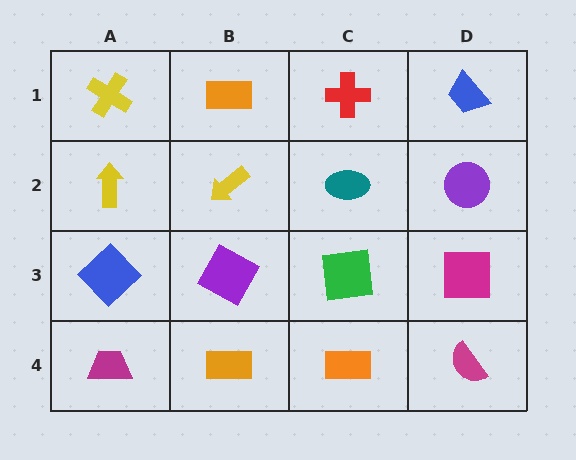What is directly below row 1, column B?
A yellow arrow.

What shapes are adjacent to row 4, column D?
A magenta square (row 3, column D), an orange rectangle (row 4, column C).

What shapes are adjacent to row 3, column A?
A yellow arrow (row 2, column A), a magenta trapezoid (row 4, column A), a purple square (row 3, column B).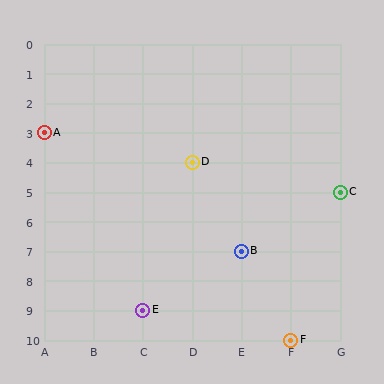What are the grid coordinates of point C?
Point C is at grid coordinates (G, 5).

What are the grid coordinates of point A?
Point A is at grid coordinates (A, 3).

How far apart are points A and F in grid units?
Points A and F are 5 columns and 7 rows apart (about 8.6 grid units diagonally).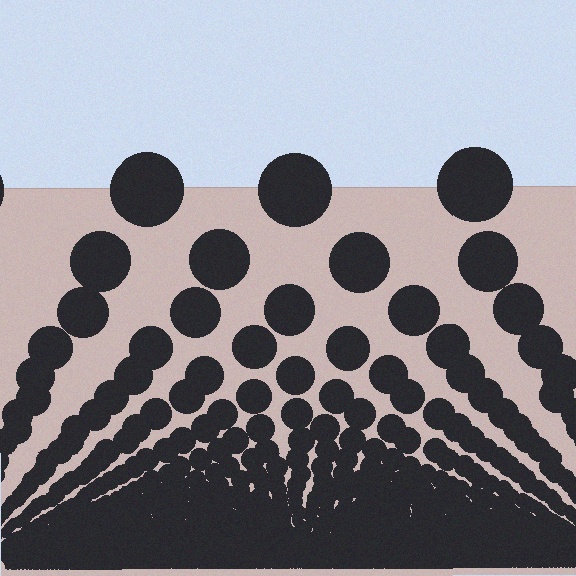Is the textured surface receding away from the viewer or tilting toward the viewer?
The surface appears to tilt toward the viewer. Texture elements get larger and sparser toward the top.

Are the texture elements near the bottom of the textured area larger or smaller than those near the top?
Smaller. The gradient is inverted — elements near the bottom are smaller and denser.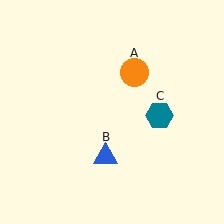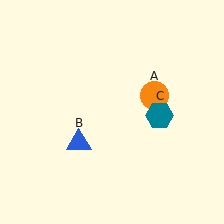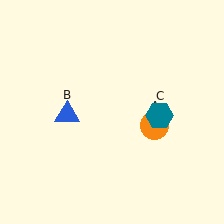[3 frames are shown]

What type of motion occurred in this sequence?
The orange circle (object A), blue triangle (object B) rotated clockwise around the center of the scene.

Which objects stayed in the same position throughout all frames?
Teal hexagon (object C) remained stationary.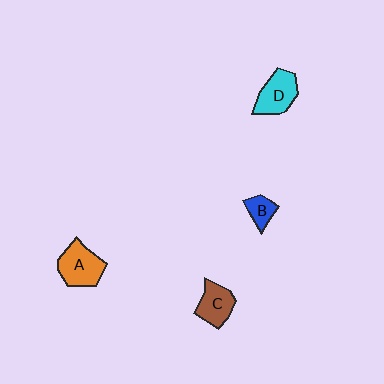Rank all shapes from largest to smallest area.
From largest to smallest: A (orange), D (cyan), C (brown), B (blue).